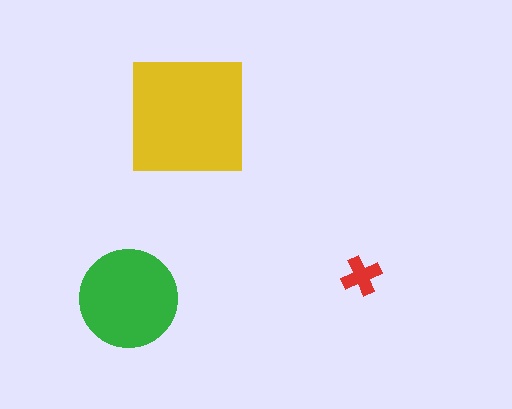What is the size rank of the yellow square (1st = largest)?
1st.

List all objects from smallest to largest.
The red cross, the green circle, the yellow square.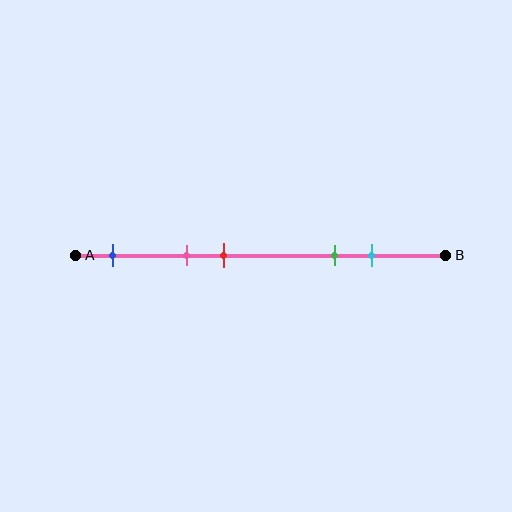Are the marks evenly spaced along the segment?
No, the marks are not evenly spaced.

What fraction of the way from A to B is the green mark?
The green mark is approximately 70% (0.7) of the way from A to B.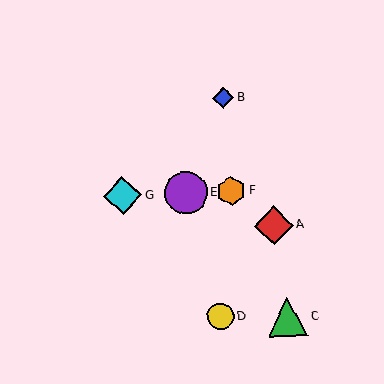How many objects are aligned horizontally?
3 objects (E, F, G) are aligned horizontally.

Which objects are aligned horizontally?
Objects E, F, G are aligned horizontally.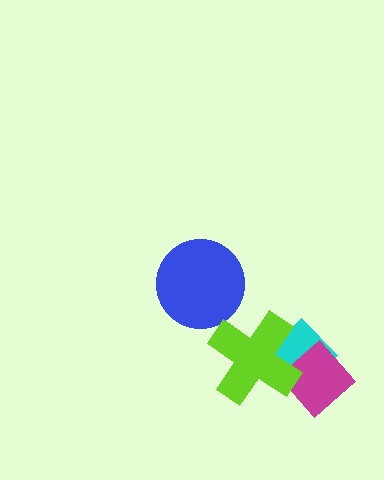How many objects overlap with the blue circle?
0 objects overlap with the blue circle.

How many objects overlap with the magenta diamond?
2 objects overlap with the magenta diamond.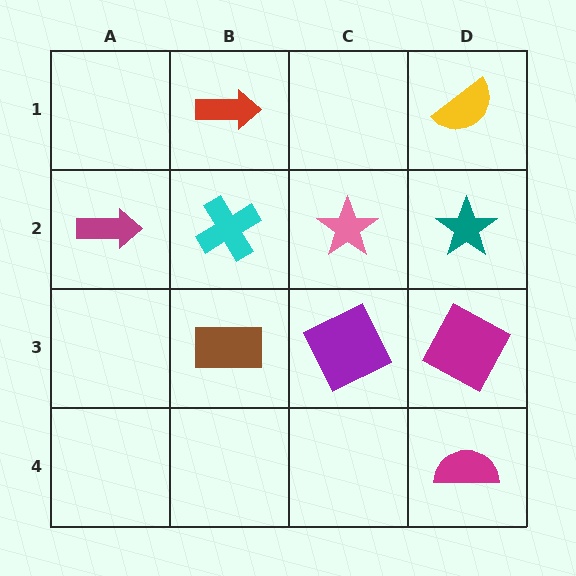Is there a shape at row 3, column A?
No, that cell is empty.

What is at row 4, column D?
A magenta semicircle.